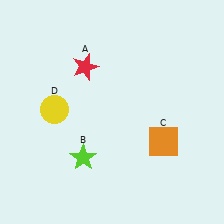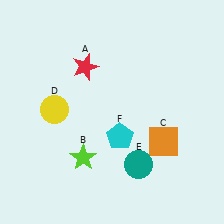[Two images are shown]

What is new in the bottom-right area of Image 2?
A teal circle (E) was added in the bottom-right area of Image 2.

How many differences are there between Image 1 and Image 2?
There are 2 differences between the two images.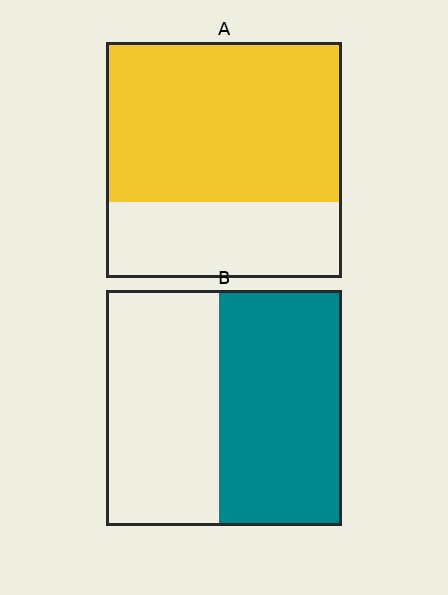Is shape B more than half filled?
Roughly half.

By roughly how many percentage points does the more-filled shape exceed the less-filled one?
By roughly 15 percentage points (A over B).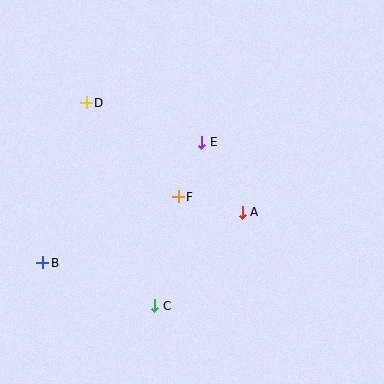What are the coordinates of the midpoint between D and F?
The midpoint between D and F is at (132, 150).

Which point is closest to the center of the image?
Point F at (178, 197) is closest to the center.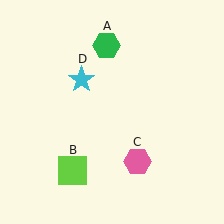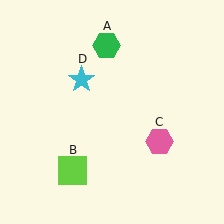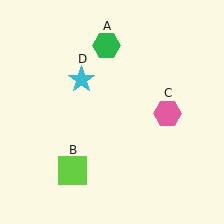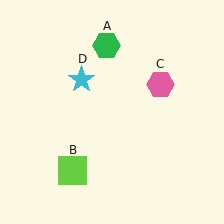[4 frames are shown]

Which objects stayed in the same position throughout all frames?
Green hexagon (object A) and lime square (object B) and cyan star (object D) remained stationary.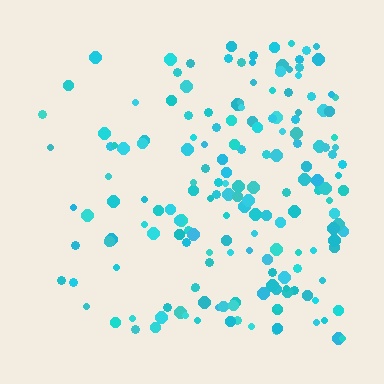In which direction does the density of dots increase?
From left to right, with the right side densest.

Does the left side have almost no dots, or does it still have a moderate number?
Still a moderate number, just noticeably fewer than the right.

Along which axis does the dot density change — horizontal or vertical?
Horizontal.